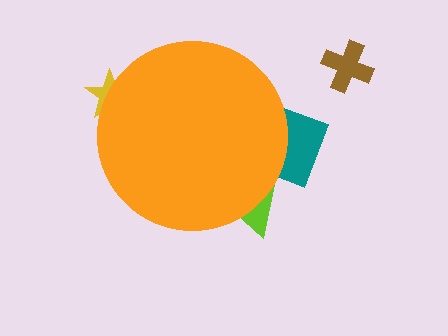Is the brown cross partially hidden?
No, the brown cross is fully visible.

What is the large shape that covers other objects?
An orange circle.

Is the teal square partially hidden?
Yes, the teal square is partially hidden behind the orange circle.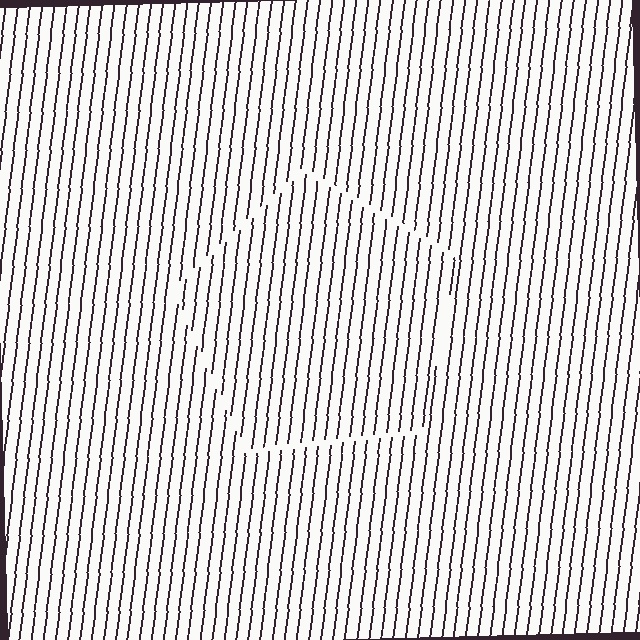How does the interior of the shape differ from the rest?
The interior of the shape contains the same grating, shifted by half a period — the contour is defined by the phase discontinuity where line-ends from the inner and outer gratings abut.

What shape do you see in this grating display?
An illusory pentagon. The interior of the shape contains the same grating, shifted by half a period — the contour is defined by the phase discontinuity where line-ends from the inner and outer gratings abut.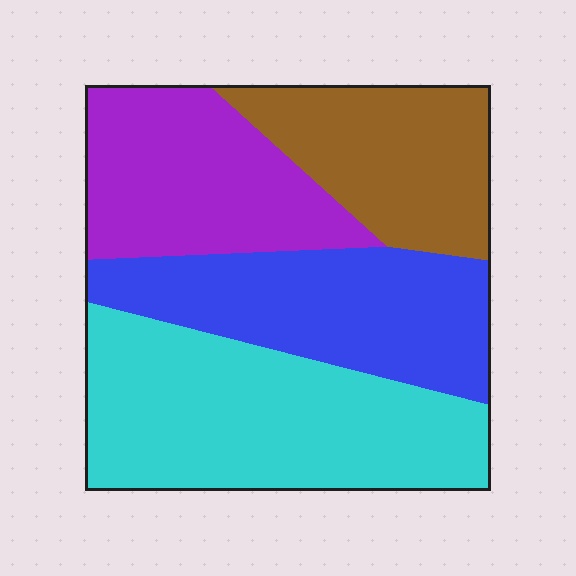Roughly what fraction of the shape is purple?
Purple covers 22% of the shape.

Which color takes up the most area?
Cyan, at roughly 35%.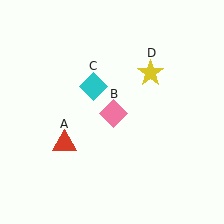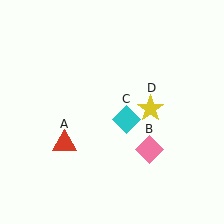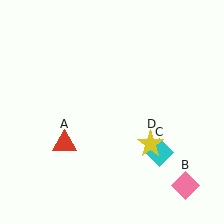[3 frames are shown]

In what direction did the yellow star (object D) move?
The yellow star (object D) moved down.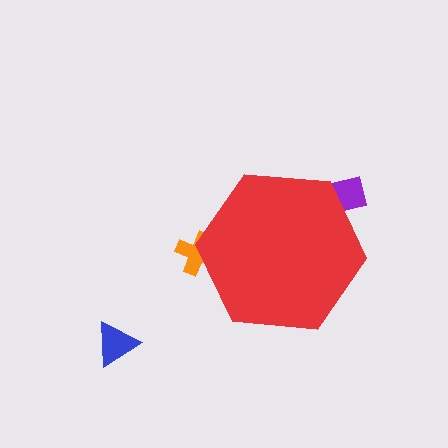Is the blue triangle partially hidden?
No, the blue triangle is fully visible.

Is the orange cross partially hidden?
Yes, the orange cross is partially hidden behind the red hexagon.